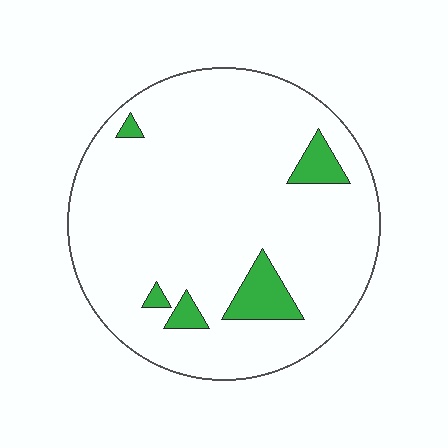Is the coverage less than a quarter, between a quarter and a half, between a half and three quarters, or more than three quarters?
Less than a quarter.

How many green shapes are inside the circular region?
5.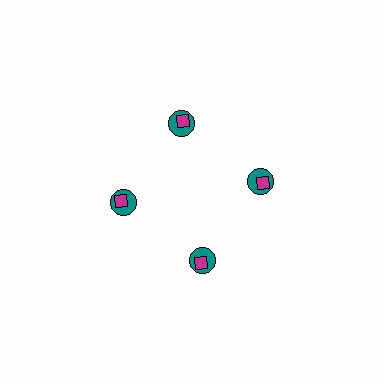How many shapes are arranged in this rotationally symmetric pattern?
There are 8 shapes, arranged in 4 groups of 2.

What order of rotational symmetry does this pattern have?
This pattern has 4-fold rotational symmetry.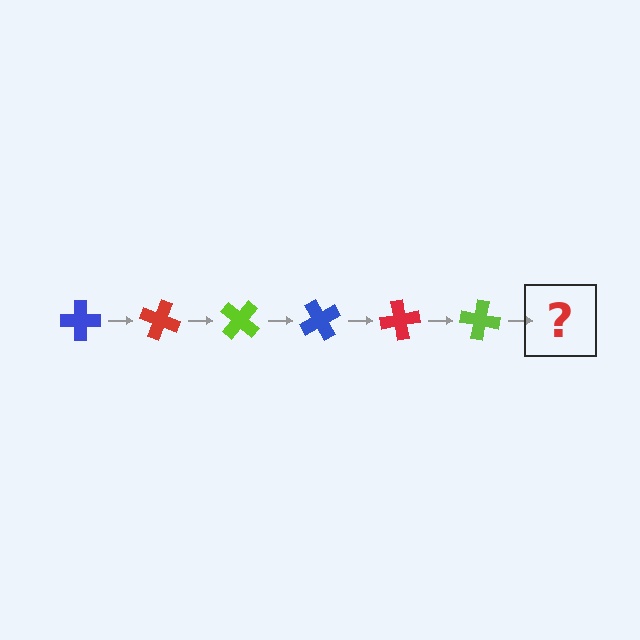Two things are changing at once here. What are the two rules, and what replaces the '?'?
The two rules are that it rotates 20 degrees each step and the color cycles through blue, red, and lime. The '?' should be a blue cross, rotated 120 degrees from the start.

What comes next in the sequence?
The next element should be a blue cross, rotated 120 degrees from the start.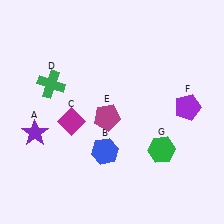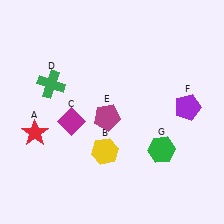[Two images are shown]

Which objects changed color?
A changed from purple to red. B changed from blue to yellow.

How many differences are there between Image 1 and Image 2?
There are 2 differences between the two images.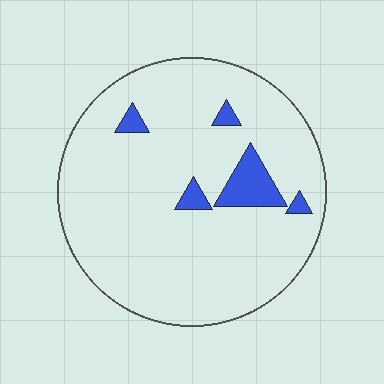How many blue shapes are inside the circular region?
5.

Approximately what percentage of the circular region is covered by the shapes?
Approximately 10%.